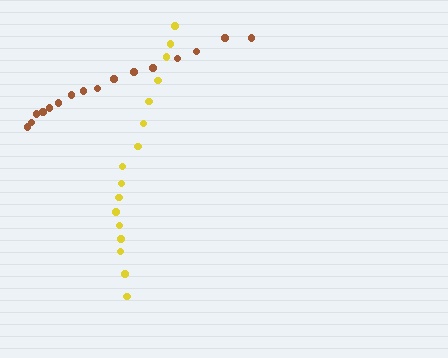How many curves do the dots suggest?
There are 2 distinct paths.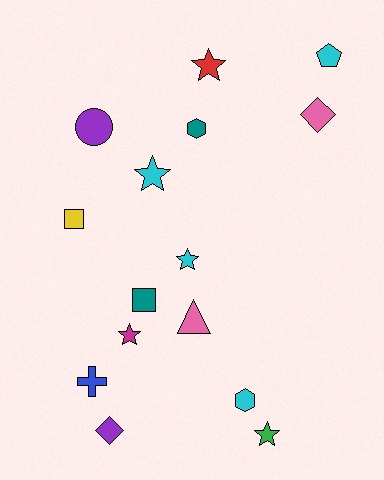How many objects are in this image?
There are 15 objects.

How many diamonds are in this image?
There are 2 diamonds.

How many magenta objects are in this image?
There is 1 magenta object.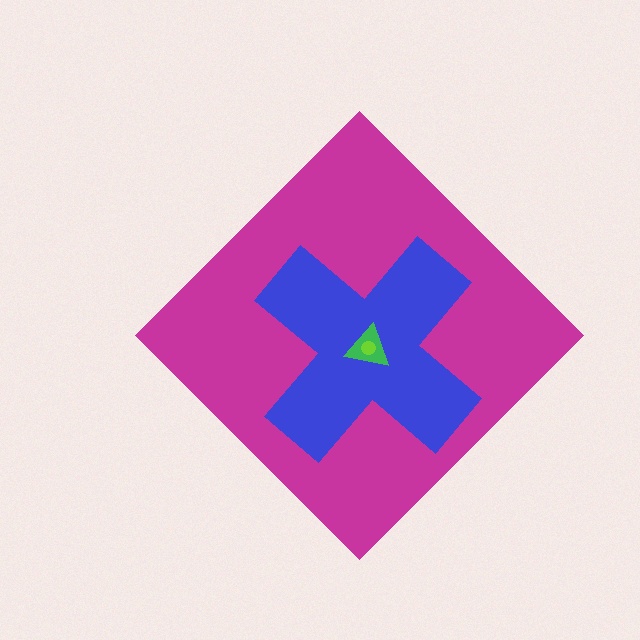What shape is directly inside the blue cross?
The green triangle.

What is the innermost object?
The lime circle.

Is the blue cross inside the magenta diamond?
Yes.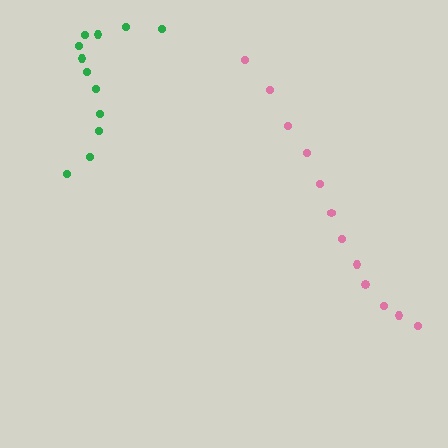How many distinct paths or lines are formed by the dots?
There are 2 distinct paths.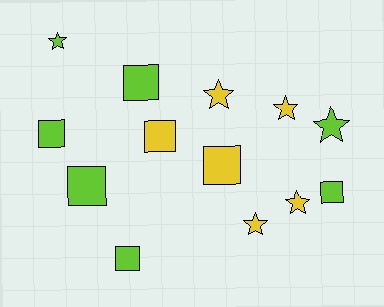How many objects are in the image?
There are 13 objects.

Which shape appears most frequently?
Square, with 7 objects.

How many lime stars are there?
There are 2 lime stars.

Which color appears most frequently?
Lime, with 7 objects.